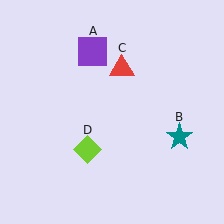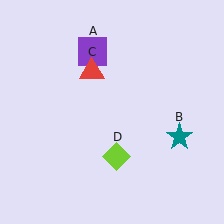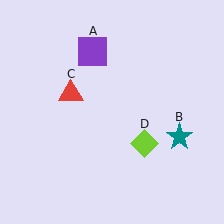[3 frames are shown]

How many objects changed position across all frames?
2 objects changed position: red triangle (object C), lime diamond (object D).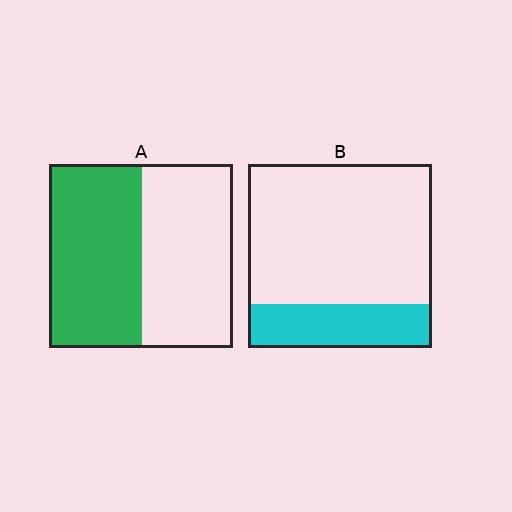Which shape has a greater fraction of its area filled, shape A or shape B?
Shape A.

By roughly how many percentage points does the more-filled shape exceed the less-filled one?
By roughly 25 percentage points (A over B).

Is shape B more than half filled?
No.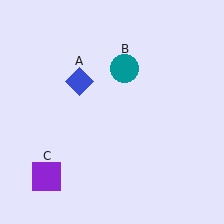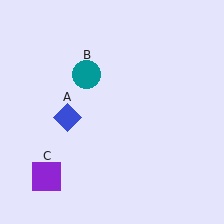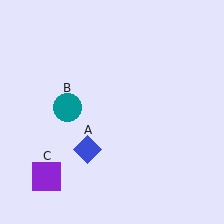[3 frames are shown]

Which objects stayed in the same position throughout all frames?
Purple square (object C) remained stationary.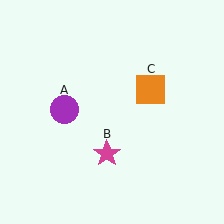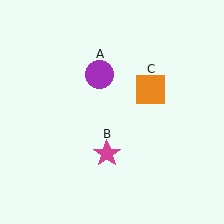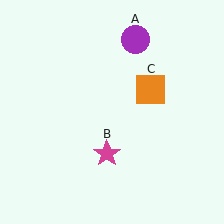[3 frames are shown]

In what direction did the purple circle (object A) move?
The purple circle (object A) moved up and to the right.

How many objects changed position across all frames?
1 object changed position: purple circle (object A).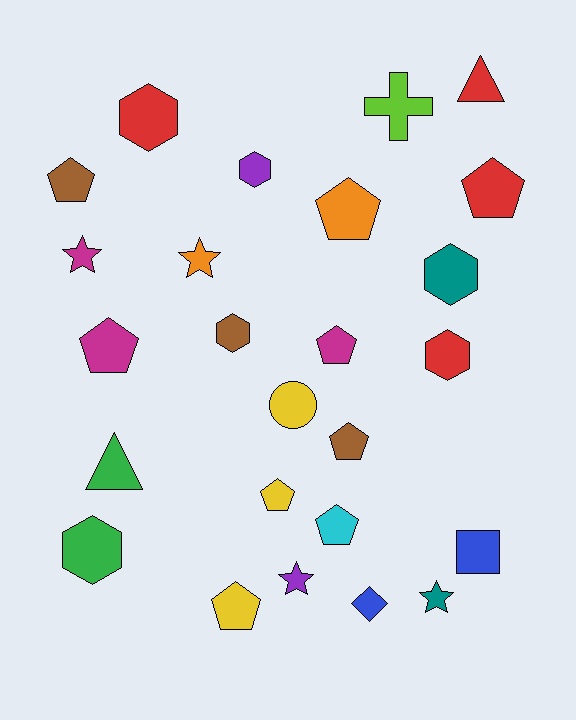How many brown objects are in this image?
There are 3 brown objects.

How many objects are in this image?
There are 25 objects.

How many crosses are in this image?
There is 1 cross.